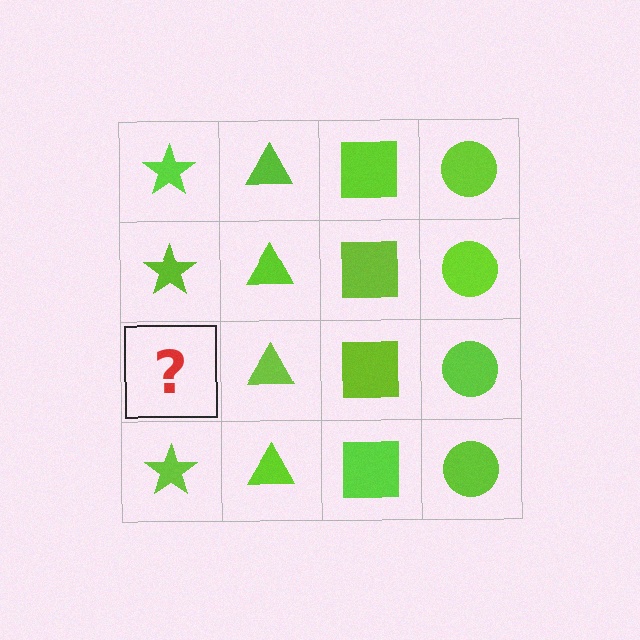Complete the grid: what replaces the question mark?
The question mark should be replaced with a lime star.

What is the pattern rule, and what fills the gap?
The rule is that each column has a consistent shape. The gap should be filled with a lime star.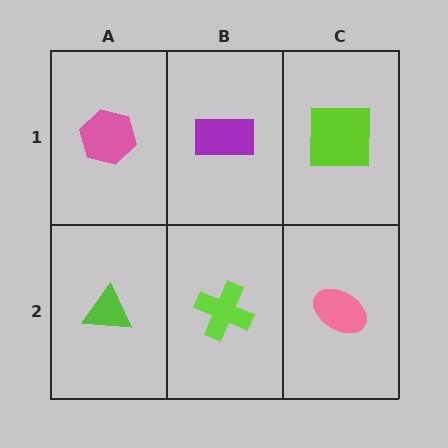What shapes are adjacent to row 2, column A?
A pink hexagon (row 1, column A), a lime cross (row 2, column B).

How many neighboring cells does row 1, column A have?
2.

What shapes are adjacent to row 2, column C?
A lime square (row 1, column C), a lime cross (row 2, column B).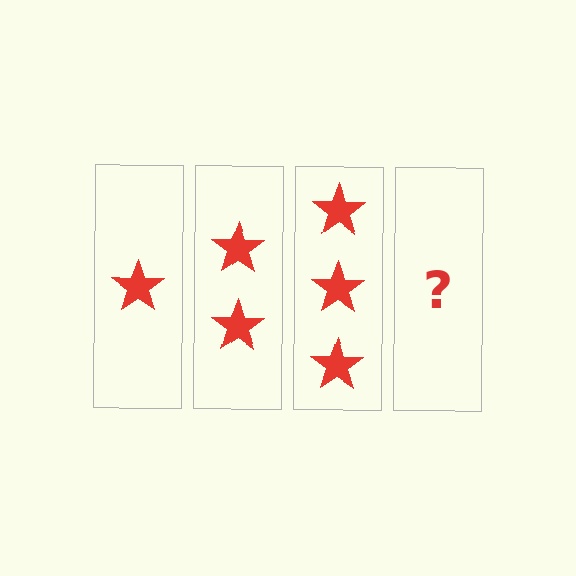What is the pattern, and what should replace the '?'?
The pattern is that each step adds one more star. The '?' should be 4 stars.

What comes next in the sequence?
The next element should be 4 stars.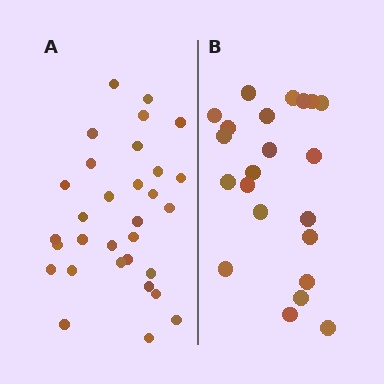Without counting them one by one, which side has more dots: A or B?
Region A (the left region) has more dots.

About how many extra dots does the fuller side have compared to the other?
Region A has roughly 8 or so more dots than region B.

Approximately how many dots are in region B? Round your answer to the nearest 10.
About 20 dots. (The exact count is 22, which rounds to 20.)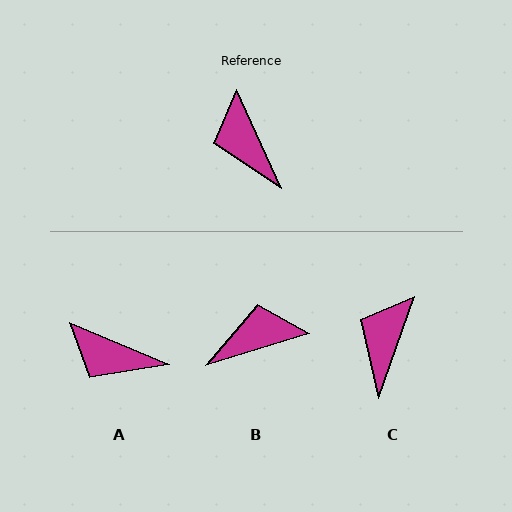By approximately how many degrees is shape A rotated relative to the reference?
Approximately 43 degrees counter-clockwise.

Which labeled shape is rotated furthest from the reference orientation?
B, about 97 degrees away.